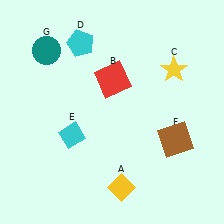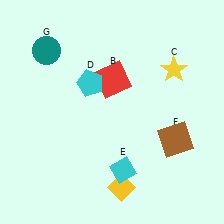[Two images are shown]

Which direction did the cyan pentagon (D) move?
The cyan pentagon (D) moved down.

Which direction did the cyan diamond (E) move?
The cyan diamond (E) moved right.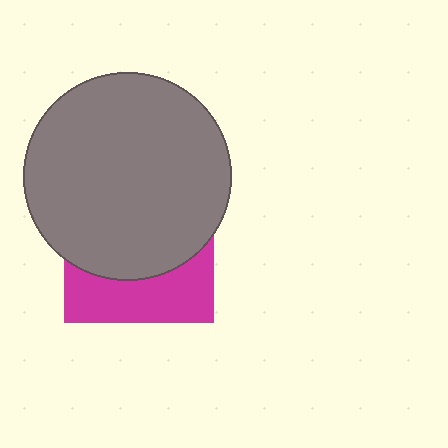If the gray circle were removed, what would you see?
You would see the complete magenta square.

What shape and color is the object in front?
The object in front is a gray circle.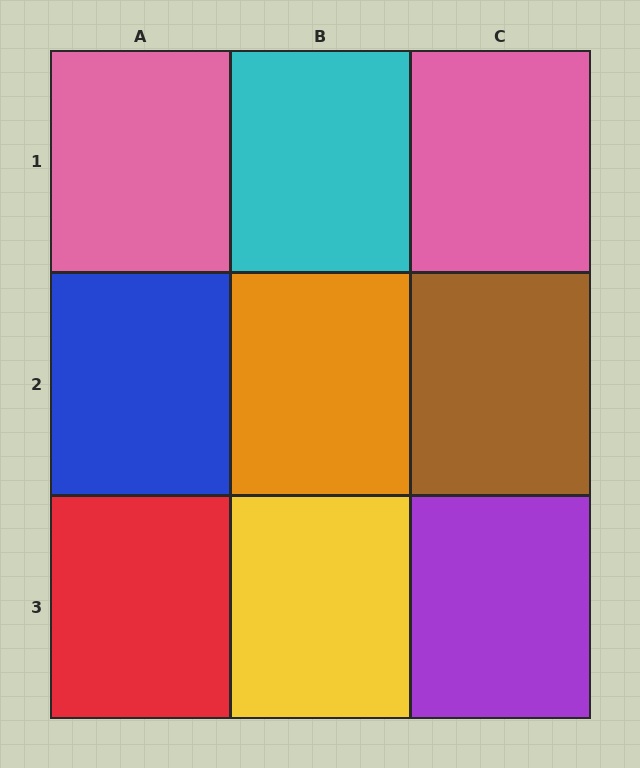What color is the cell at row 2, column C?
Brown.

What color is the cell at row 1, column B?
Cyan.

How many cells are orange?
1 cell is orange.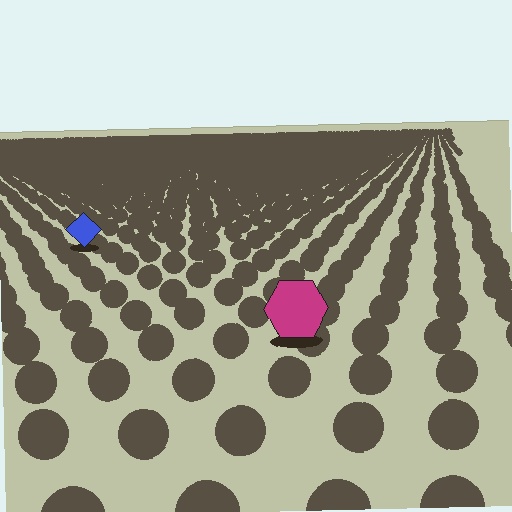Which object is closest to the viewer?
The magenta hexagon is closest. The texture marks near it are larger and more spread out.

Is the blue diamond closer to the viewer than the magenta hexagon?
No. The magenta hexagon is closer — you can tell from the texture gradient: the ground texture is coarser near it.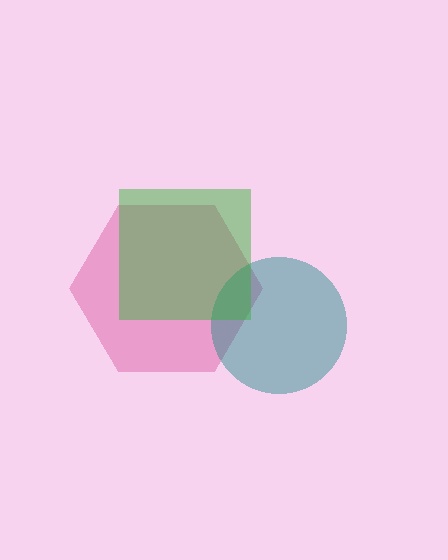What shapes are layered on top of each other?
The layered shapes are: a pink hexagon, a teal circle, a green square.